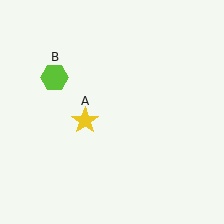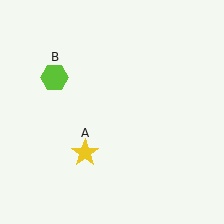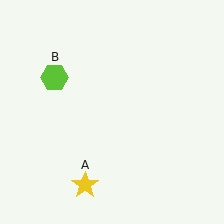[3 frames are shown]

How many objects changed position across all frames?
1 object changed position: yellow star (object A).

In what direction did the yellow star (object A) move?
The yellow star (object A) moved down.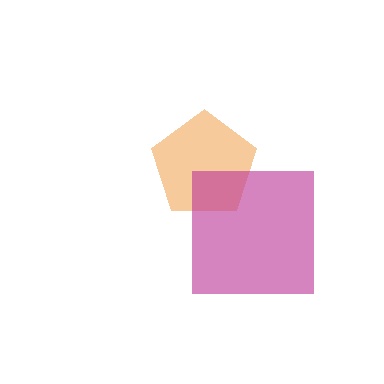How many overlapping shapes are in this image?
There are 2 overlapping shapes in the image.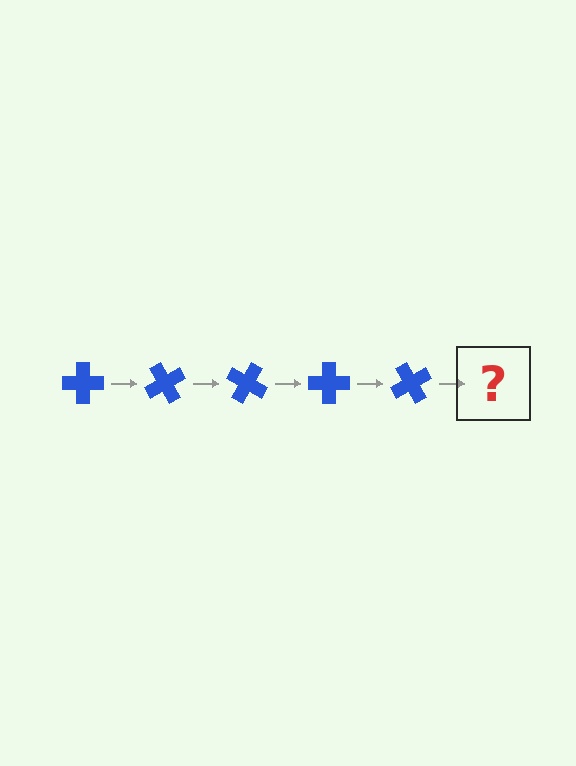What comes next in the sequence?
The next element should be a blue cross rotated 300 degrees.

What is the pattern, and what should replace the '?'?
The pattern is that the cross rotates 60 degrees each step. The '?' should be a blue cross rotated 300 degrees.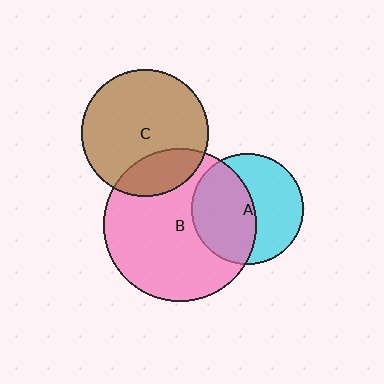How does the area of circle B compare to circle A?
Approximately 1.9 times.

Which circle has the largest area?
Circle B (pink).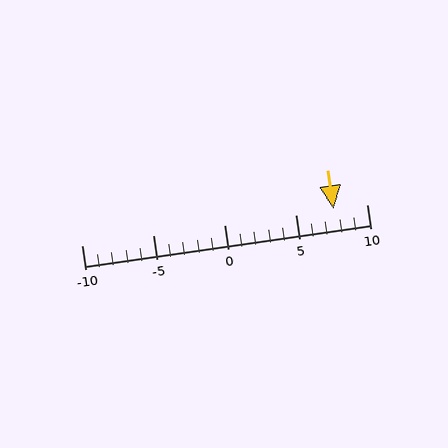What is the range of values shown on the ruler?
The ruler shows values from -10 to 10.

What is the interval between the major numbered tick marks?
The major tick marks are spaced 5 units apart.